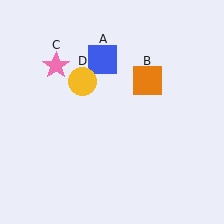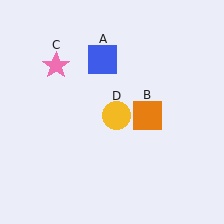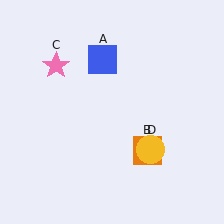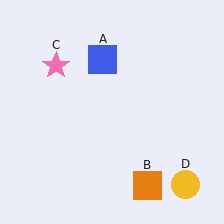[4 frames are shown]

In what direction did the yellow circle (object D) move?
The yellow circle (object D) moved down and to the right.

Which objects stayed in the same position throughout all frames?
Blue square (object A) and pink star (object C) remained stationary.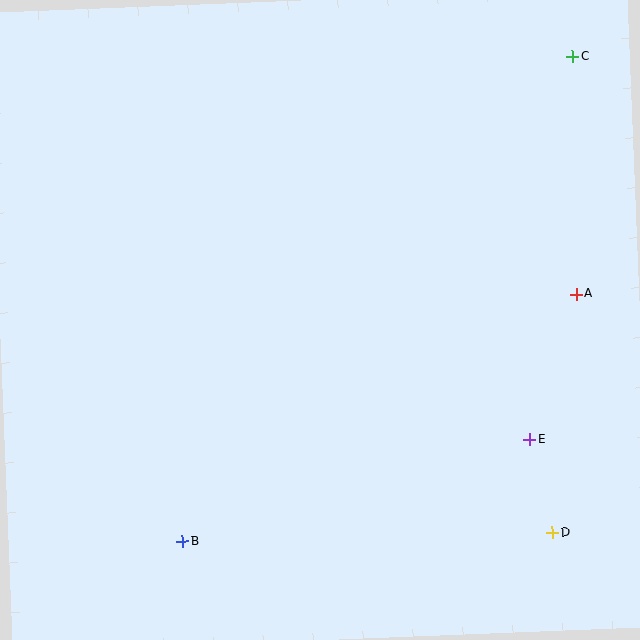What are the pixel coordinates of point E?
Point E is at (530, 440).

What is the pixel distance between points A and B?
The distance between A and B is 465 pixels.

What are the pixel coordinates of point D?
Point D is at (553, 533).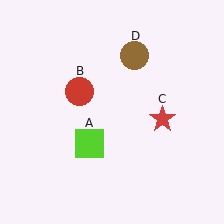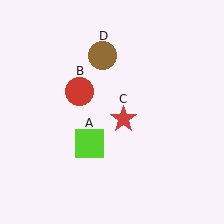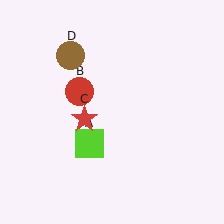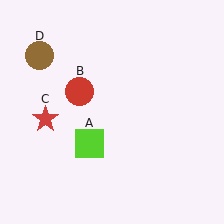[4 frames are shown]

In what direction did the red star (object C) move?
The red star (object C) moved left.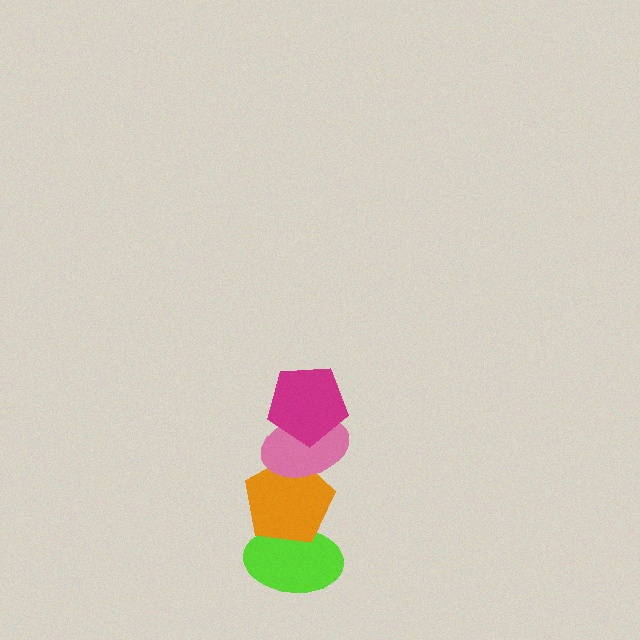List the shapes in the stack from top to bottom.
From top to bottom: the magenta pentagon, the pink ellipse, the orange pentagon, the lime ellipse.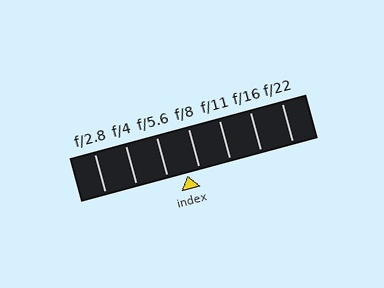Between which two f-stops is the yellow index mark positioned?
The index mark is between f/5.6 and f/8.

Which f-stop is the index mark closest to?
The index mark is closest to f/8.